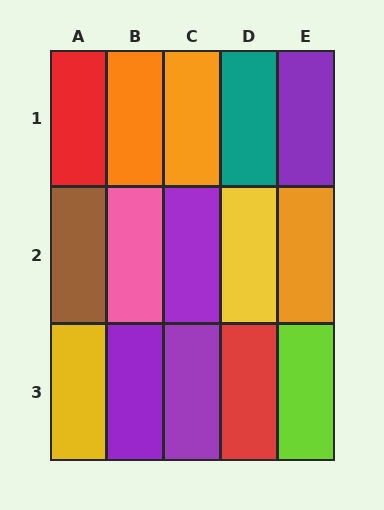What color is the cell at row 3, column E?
Lime.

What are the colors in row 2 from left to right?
Brown, pink, purple, yellow, orange.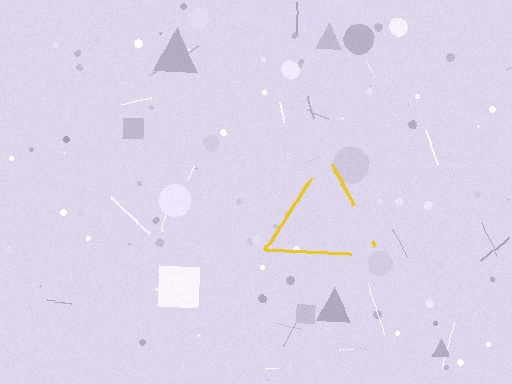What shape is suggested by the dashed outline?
The dashed outline suggests a triangle.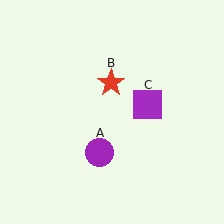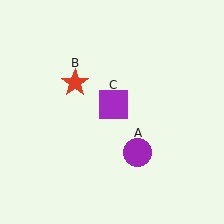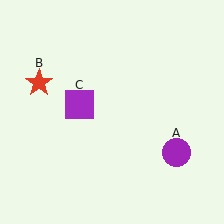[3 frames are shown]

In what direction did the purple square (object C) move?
The purple square (object C) moved left.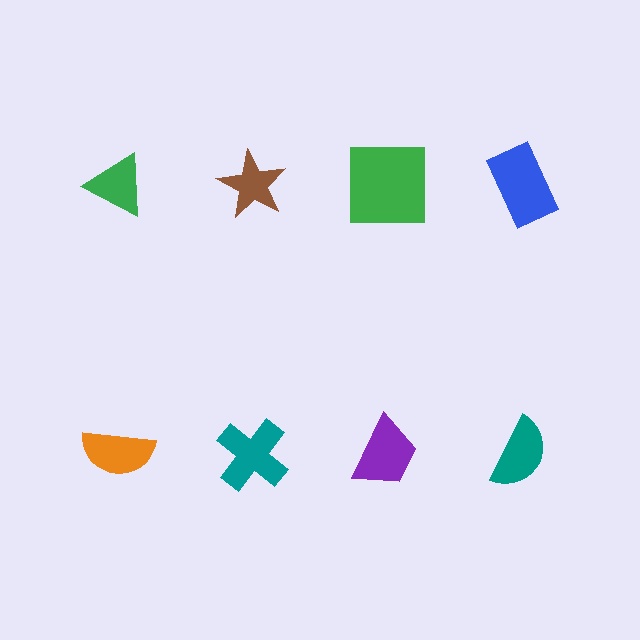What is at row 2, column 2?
A teal cross.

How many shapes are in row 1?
4 shapes.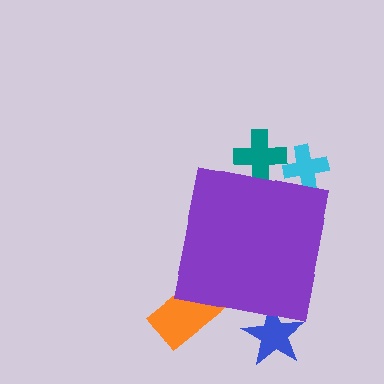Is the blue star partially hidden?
Yes, the blue star is partially hidden behind the purple square.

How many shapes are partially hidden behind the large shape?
4 shapes are partially hidden.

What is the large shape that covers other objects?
A purple square.